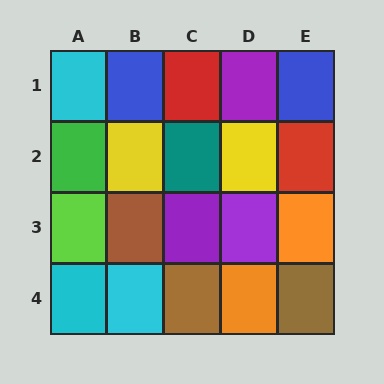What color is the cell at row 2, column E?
Red.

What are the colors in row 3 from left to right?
Lime, brown, purple, purple, orange.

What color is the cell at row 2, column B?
Yellow.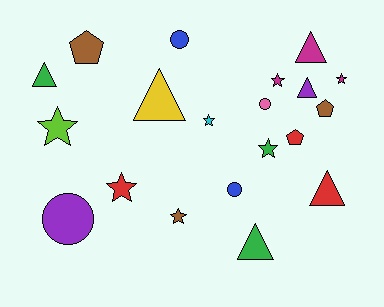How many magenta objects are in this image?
There are 3 magenta objects.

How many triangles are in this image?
There are 6 triangles.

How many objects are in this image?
There are 20 objects.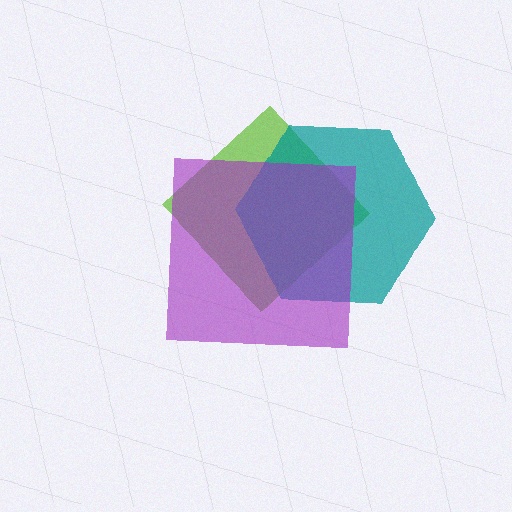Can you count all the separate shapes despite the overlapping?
Yes, there are 3 separate shapes.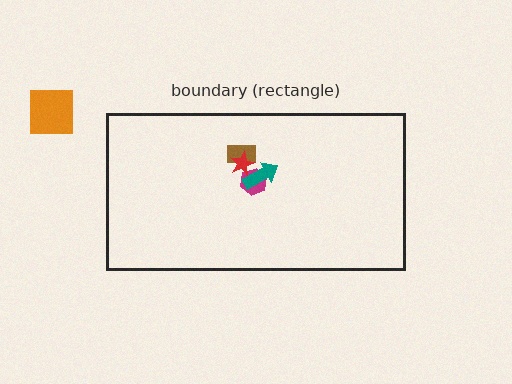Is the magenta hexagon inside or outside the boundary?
Inside.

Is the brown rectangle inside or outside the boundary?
Inside.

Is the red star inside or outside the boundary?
Inside.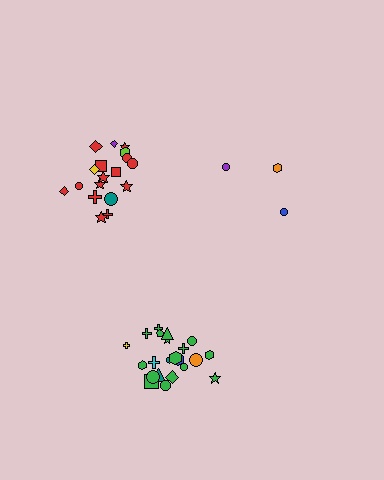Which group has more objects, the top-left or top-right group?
The top-left group.